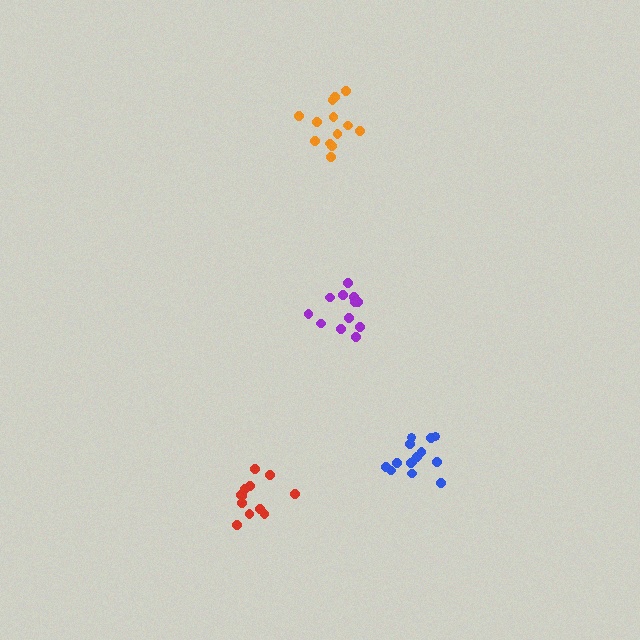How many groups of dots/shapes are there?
There are 4 groups.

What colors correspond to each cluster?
The clusters are colored: orange, red, purple, blue.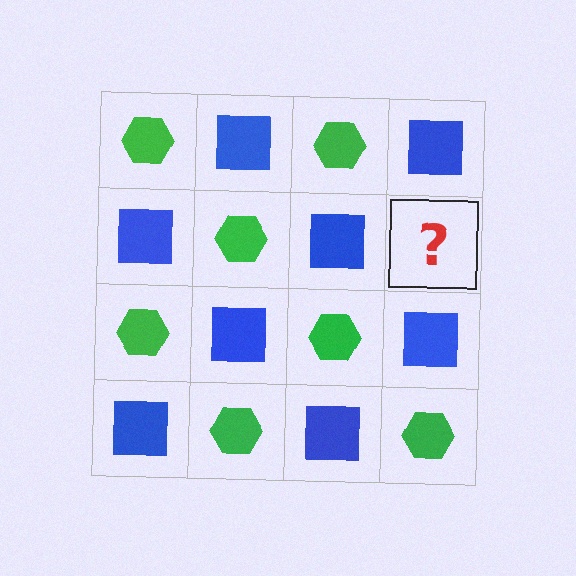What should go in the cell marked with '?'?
The missing cell should contain a green hexagon.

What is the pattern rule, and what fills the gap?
The rule is that it alternates green hexagon and blue square in a checkerboard pattern. The gap should be filled with a green hexagon.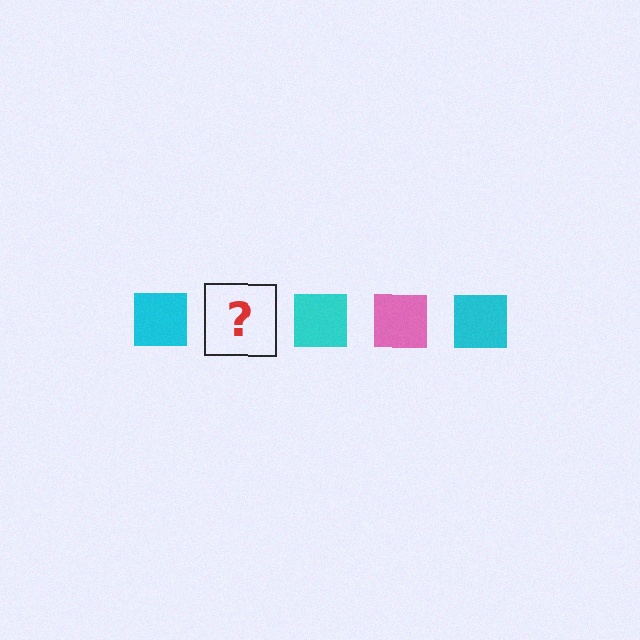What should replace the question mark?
The question mark should be replaced with a pink square.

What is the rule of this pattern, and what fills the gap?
The rule is that the pattern cycles through cyan, pink squares. The gap should be filled with a pink square.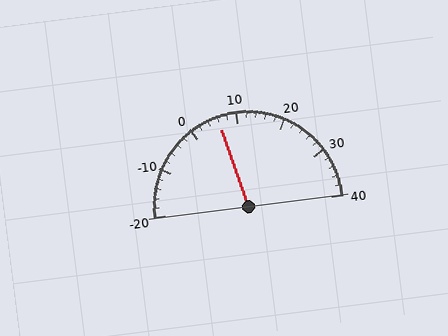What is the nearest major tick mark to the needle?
The nearest major tick mark is 10.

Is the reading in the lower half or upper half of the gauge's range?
The reading is in the lower half of the range (-20 to 40).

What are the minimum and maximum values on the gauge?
The gauge ranges from -20 to 40.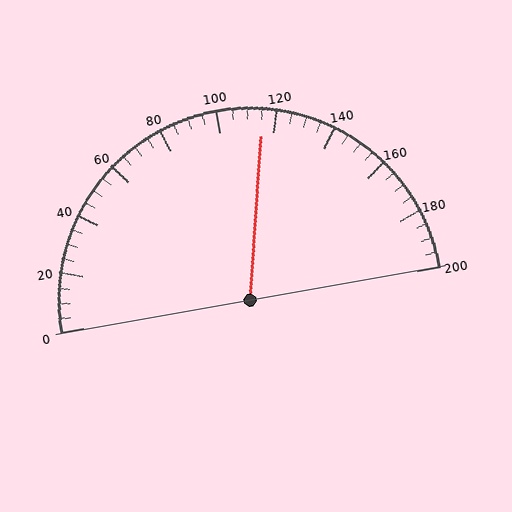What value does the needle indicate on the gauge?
The needle indicates approximately 115.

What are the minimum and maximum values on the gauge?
The gauge ranges from 0 to 200.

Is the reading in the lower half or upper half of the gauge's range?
The reading is in the upper half of the range (0 to 200).